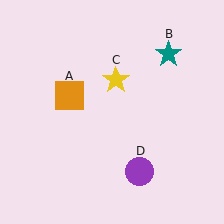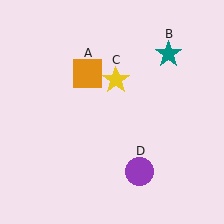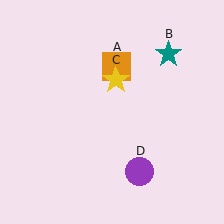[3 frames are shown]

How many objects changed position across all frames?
1 object changed position: orange square (object A).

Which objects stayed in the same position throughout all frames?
Teal star (object B) and yellow star (object C) and purple circle (object D) remained stationary.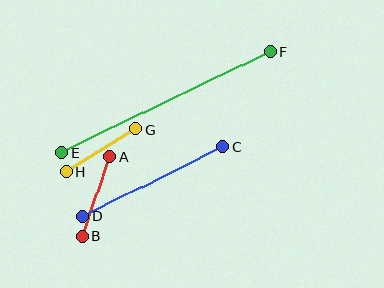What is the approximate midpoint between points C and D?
The midpoint is at approximately (153, 182) pixels.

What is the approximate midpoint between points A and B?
The midpoint is at approximately (96, 197) pixels.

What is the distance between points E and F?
The distance is approximately 232 pixels.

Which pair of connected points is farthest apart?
Points E and F are farthest apart.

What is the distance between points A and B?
The distance is approximately 84 pixels.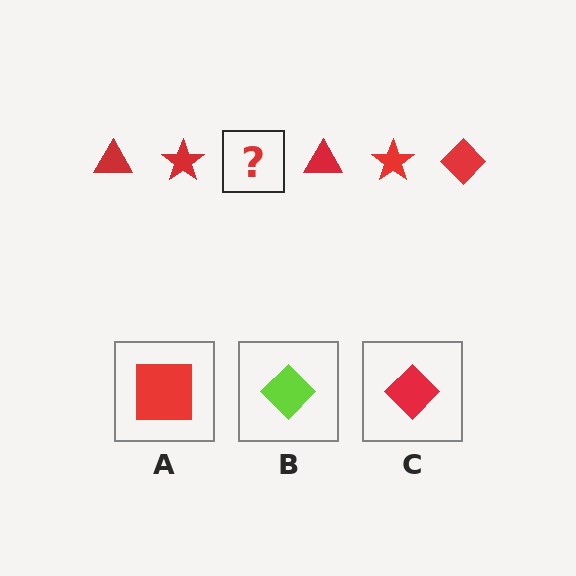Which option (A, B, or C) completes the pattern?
C.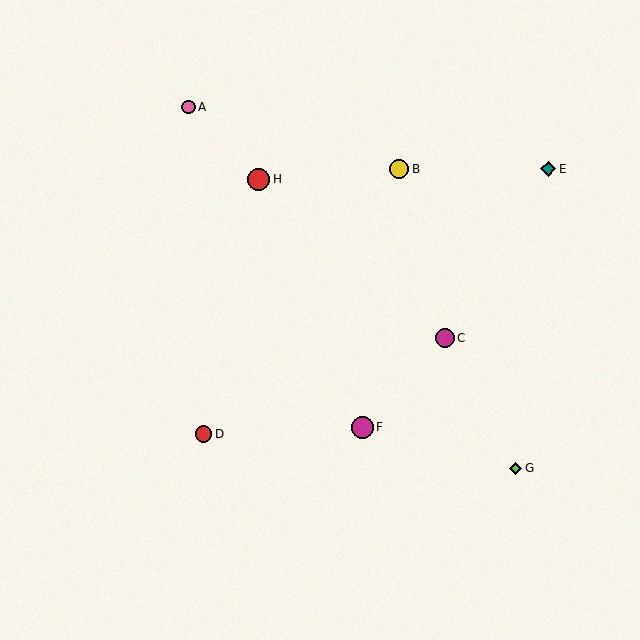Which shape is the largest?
The red circle (labeled H) is the largest.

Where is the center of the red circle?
The center of the red circle is at (259, 179).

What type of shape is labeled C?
Shape C is a magenta circle.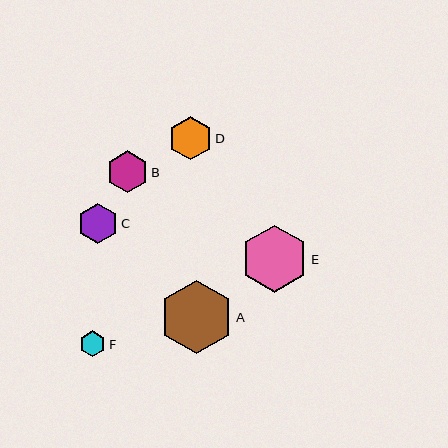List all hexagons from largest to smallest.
From largest to smallest: A, E, D, B, C, F.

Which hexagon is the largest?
Hexagon A is the largest with a size of approximately 73 pixels.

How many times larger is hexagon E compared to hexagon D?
Hexagon E is approximately 1.6 times the size of hexagon D.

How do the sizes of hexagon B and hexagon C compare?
Hexagon B and hexagon C are approximately the same size.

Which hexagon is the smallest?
Hexagon F is the smallest with a size of approximately 26 pixels.